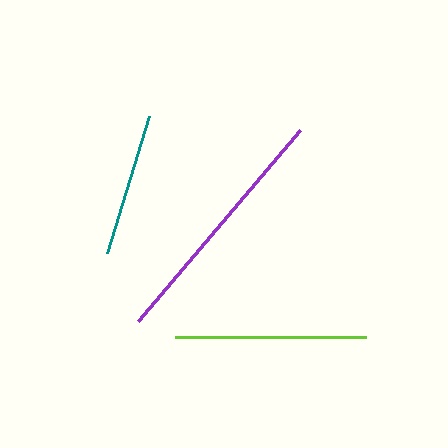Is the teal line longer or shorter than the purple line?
The purple line is longer than the teal line.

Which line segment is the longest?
The purple line is the longest at approximately 251 pixels.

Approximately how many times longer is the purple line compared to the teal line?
The purple line is approximately 1.7 times the length of the teal line.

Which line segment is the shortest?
The teal line is the shortest at approximately 144 pixels.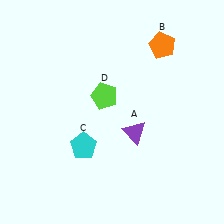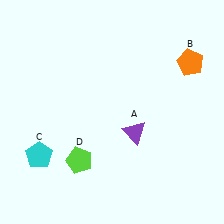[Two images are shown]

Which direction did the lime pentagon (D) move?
The lime pentagon (D) moved down.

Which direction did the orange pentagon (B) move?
The orange pentagon (B) moved right.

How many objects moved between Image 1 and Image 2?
3 objects moved between the two images.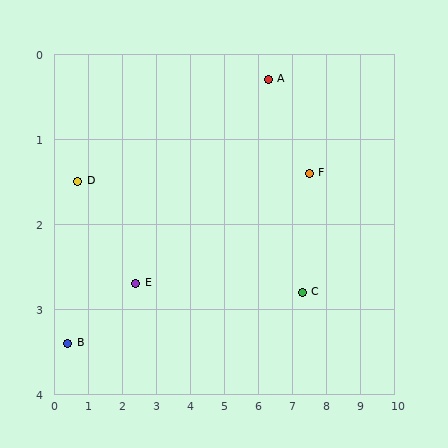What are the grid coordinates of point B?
Point B is at approximately (0.4, 3.4).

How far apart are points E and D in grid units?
Points E and D are about 2.1 grid units apart.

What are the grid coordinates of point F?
Point F is at approximately (7.5, 1.4).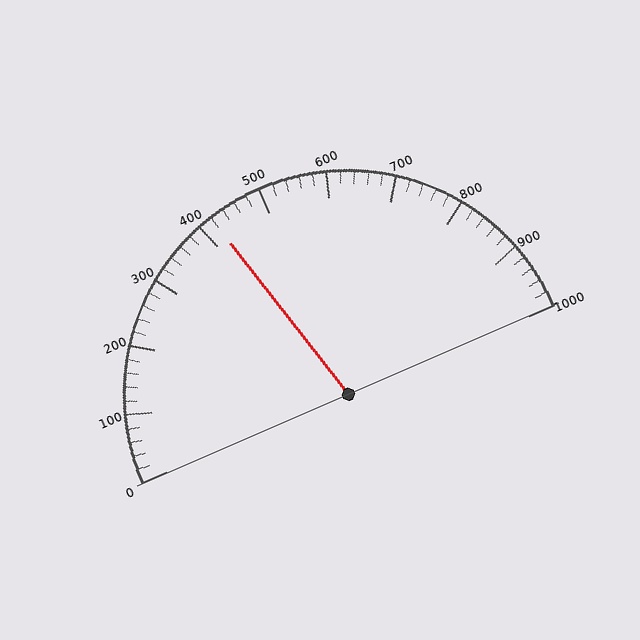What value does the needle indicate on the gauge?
The needle indicates approximately 420.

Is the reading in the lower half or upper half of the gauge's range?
The reading is in the lower half of the range (0 to 1000).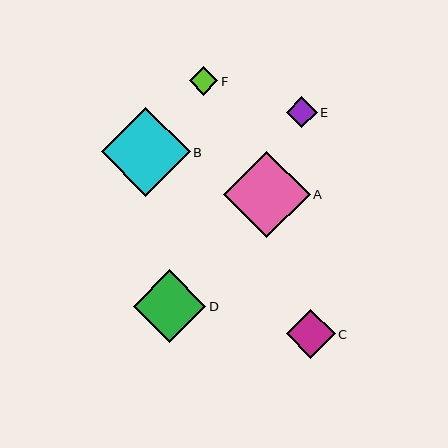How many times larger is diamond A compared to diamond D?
Diamond A is approximately 1.2 times the size of diamond D.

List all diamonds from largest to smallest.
From largest to smallest: B, A, D, C, E, F.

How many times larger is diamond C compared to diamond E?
Diamond C is approximately 1.6 times the size of diamond E.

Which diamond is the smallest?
Diamond F is the smallest with a size of approximately 28 pixels.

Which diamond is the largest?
Diamond B is the largest with a size of approximately 89 pixels.